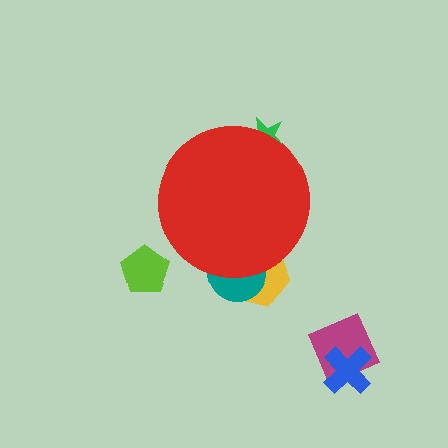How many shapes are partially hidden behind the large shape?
3 shapes are partially hidden.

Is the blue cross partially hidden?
No, the blue cross is fully visible.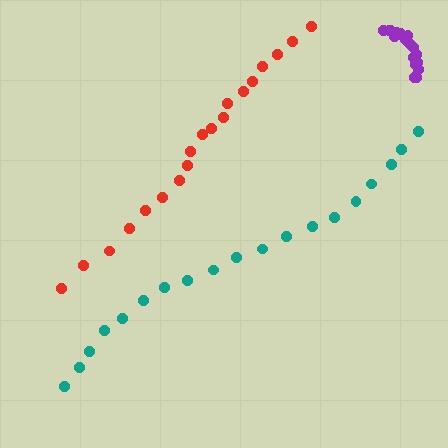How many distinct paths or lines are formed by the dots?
There are 3 distinct paths.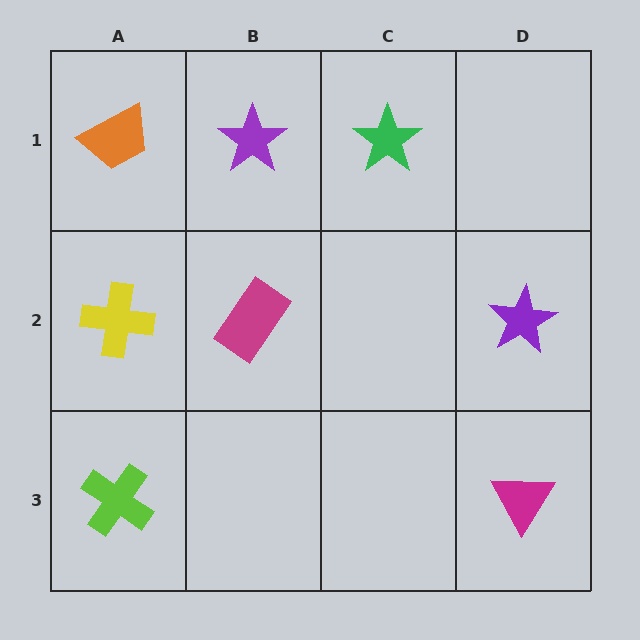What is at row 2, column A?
A yellow cross.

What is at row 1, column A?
An orange trapezoid.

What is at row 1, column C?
A green star.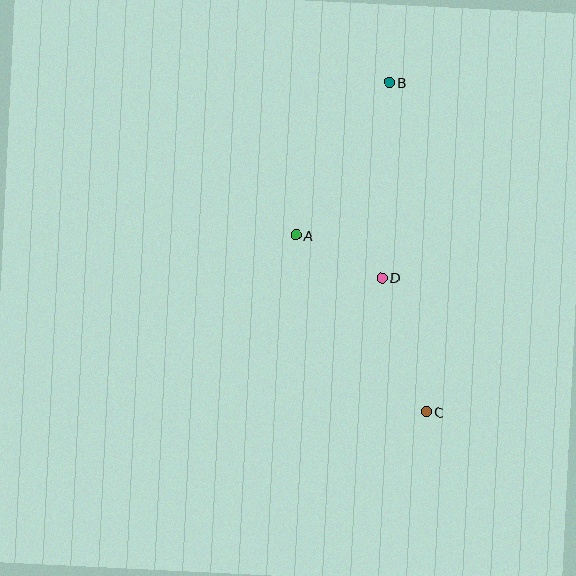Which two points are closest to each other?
Points A and D are closest to each other.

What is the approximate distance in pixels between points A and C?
The distance between A and C is approximately 220 pixels.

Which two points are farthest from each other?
Points B and C are farthest from each other.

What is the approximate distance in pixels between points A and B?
The distance between A and B is approximately 179 pixels.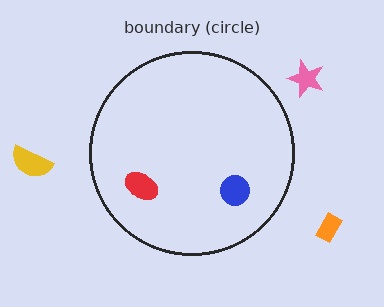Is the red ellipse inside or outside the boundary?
Inside.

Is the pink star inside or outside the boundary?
Outside.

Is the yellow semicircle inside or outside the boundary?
Outside.